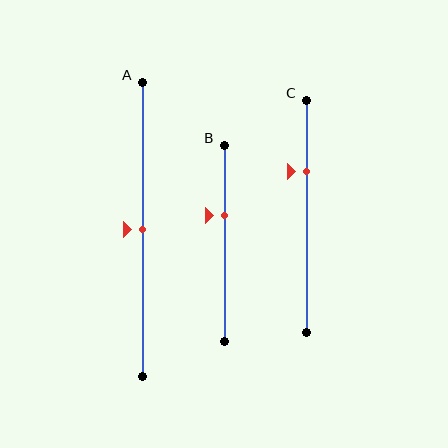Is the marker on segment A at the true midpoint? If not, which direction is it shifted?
Yes, the marker on segment A is at the true midpoint.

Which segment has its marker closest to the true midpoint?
Segment A has its marker closest to the true midpoint.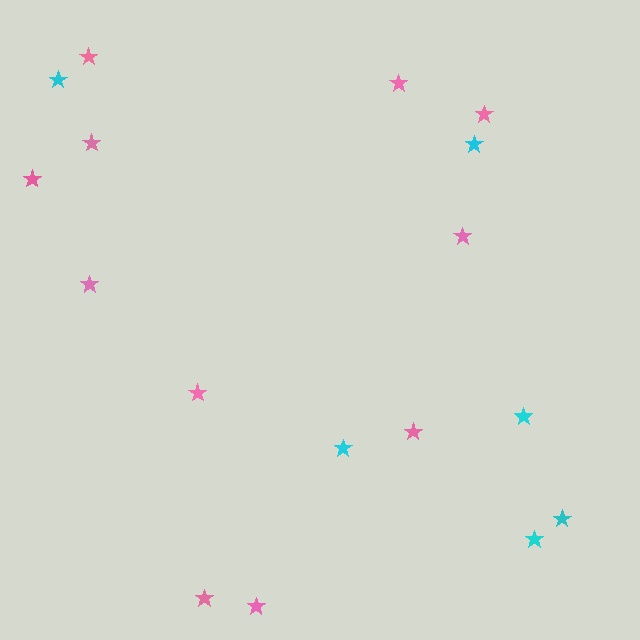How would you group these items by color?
There are 2 groups: one group of cyan stars (6) and one group of pink stars (11).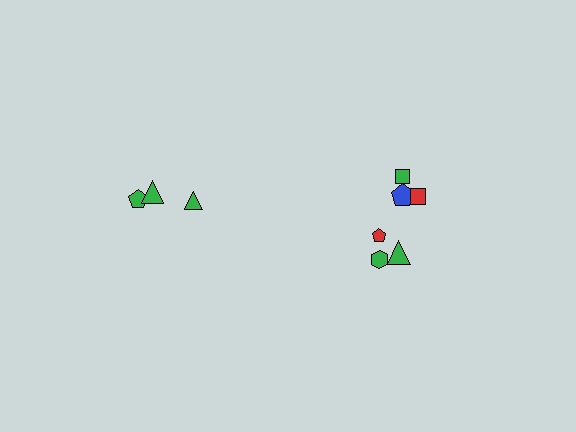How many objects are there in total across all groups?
There are 9 objects.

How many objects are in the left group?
There are 3 objects.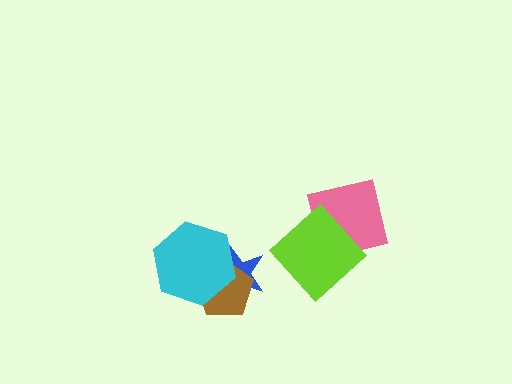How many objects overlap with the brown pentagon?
2 objects overlap with the brown pentagon.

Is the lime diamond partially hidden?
No, no other shape covers it.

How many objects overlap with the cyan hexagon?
2 objects overlap with the cyan hexagon.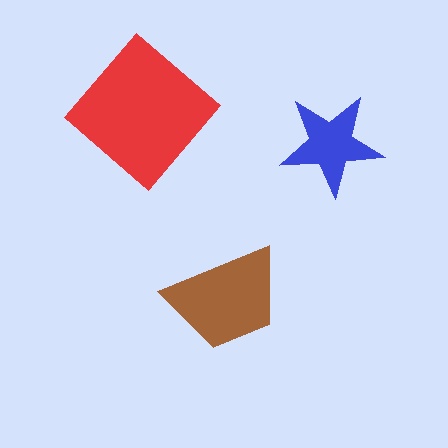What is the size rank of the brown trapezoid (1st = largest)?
2nd.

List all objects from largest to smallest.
The red diamond, the brown trapezoid, the blue star.